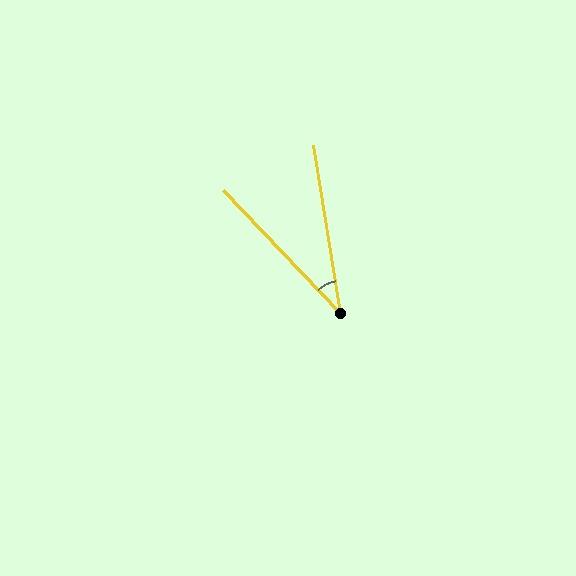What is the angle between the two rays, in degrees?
Approximately 35 degrees.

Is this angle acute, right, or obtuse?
It is acute.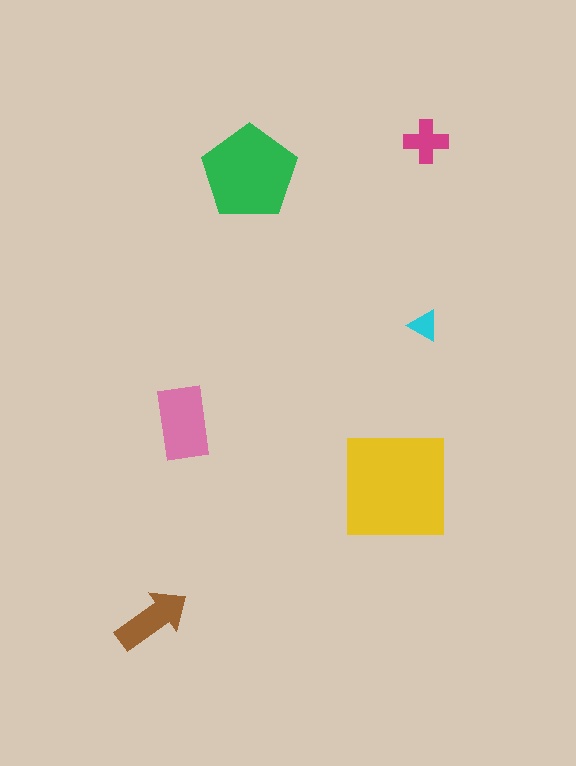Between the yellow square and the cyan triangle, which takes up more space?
The yellow square.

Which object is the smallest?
The cyan triangle.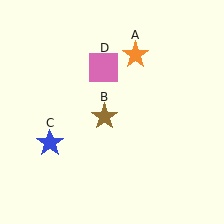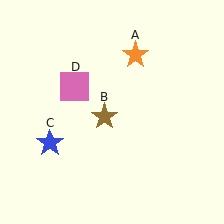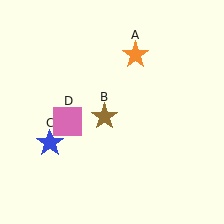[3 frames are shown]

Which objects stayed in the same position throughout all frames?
Orange star (object A) and brown star (object B) and blue star (object C) remained stationary.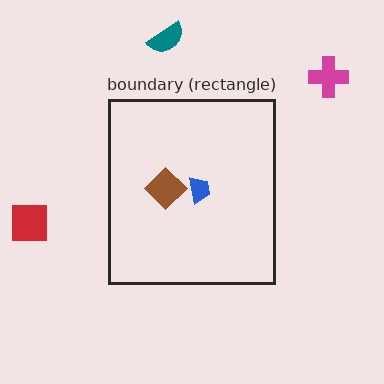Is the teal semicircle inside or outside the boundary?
Outside.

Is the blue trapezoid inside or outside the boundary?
Inside.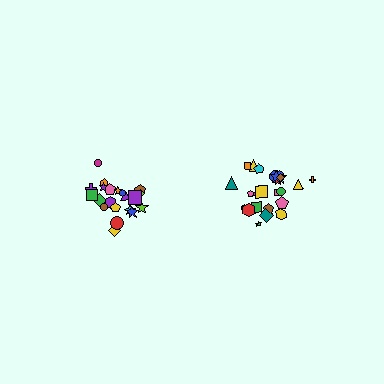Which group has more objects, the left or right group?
The right group.